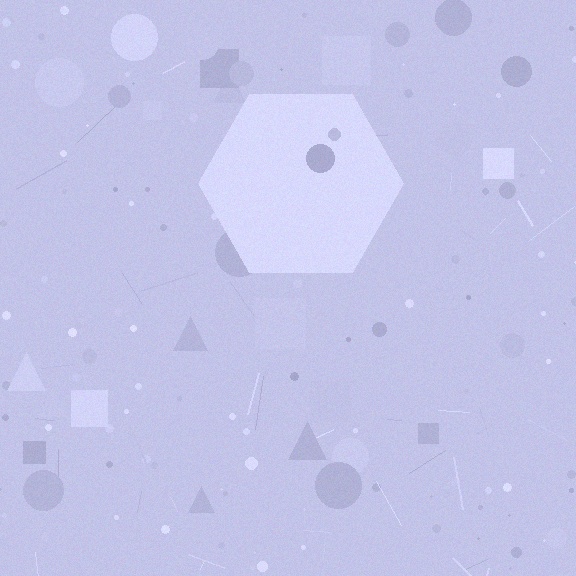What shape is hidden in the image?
A hexagon is hidden in the image.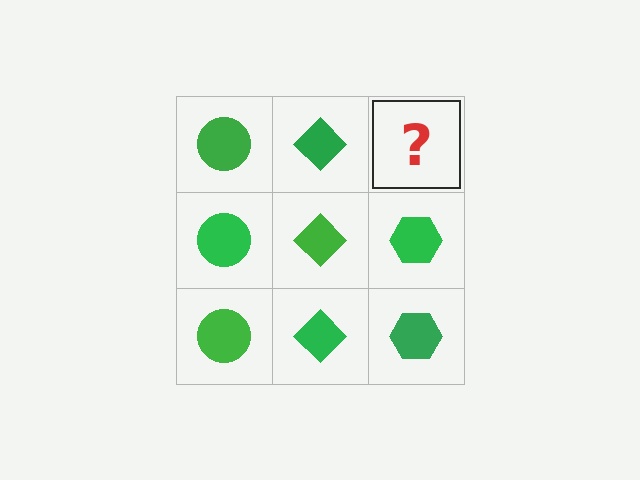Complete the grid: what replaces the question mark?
The question mark should be replaced with a green hexagon.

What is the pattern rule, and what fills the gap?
The rule is that each column has a consistent shape. The gap should be filled with a green hexagon.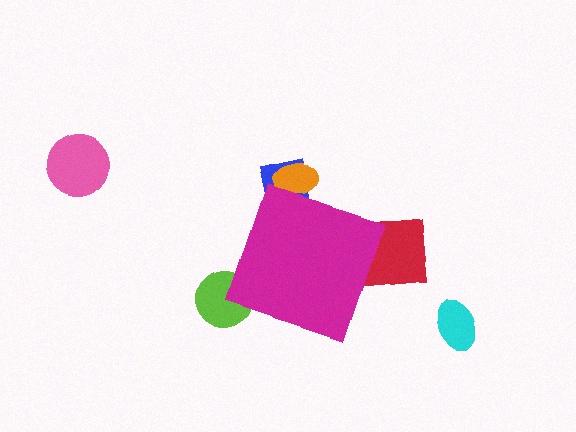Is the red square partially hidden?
Yes, the red square is partially hidden behind the magenta diamond.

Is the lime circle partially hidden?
Yes, the lime circle is partially hidden behind the magenta diamond.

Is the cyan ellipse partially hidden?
No, the cyan ellipse is fully visible.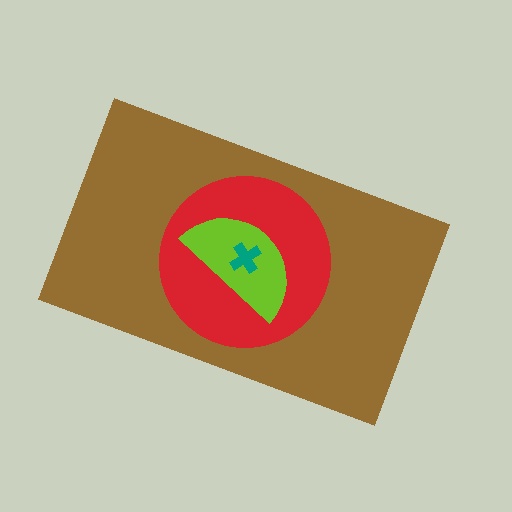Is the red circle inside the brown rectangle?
Yes.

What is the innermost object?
The teal cross.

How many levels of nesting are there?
4.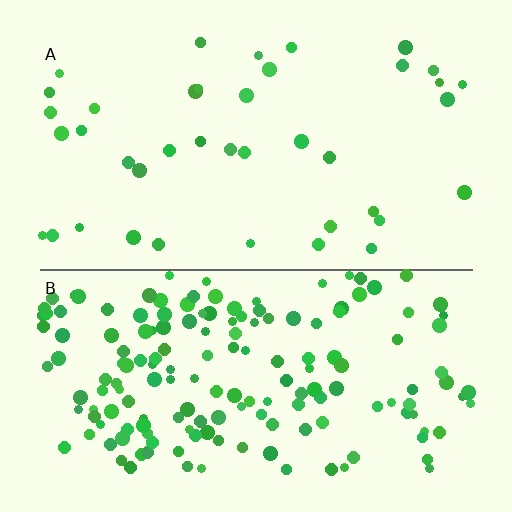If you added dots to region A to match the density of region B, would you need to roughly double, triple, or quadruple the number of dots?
Approximately quadruple.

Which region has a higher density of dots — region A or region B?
B (the bottom).